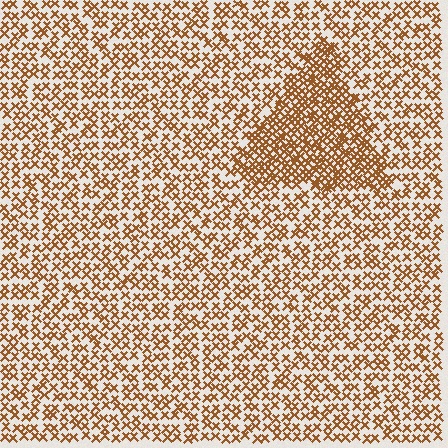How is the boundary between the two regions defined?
The boundary is defined by a change in element density (approximately 1.9x ratio). All elements are the same color, size, and shape.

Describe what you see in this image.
The image contains small brown elements arranged at two different densities. A triangle-shaped region is visible where the elements are more densely packed than the surrounding area.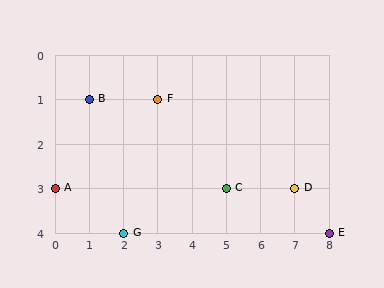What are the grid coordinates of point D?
Point D is at grid coordinates (7, 3).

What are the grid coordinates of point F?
Point F is at grid coordinates (3, 1).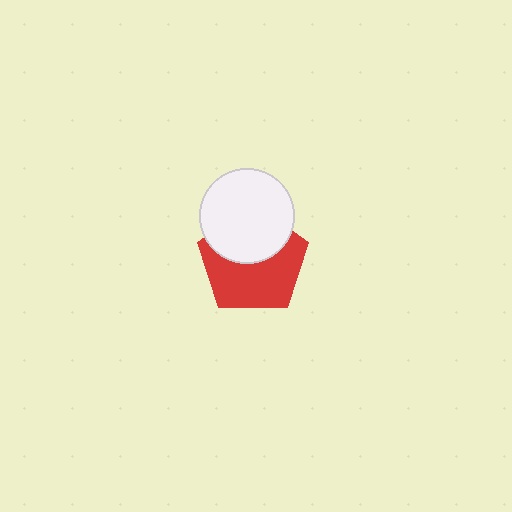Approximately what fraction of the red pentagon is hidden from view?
Roughly 41% of the red pentagon is hidden behind the white circle.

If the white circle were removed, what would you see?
You would see the complete red pentagon.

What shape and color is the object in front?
The object in front is a white circle.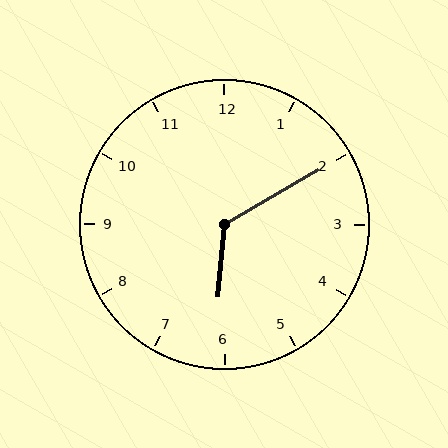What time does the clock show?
6:10.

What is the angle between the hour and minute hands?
Approximately 125 degrees.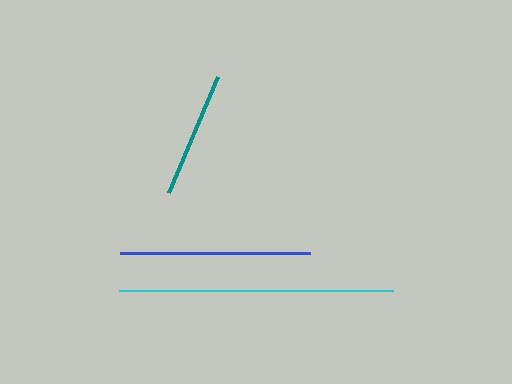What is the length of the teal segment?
The teal segment is approximately 126 pixels long.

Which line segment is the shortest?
The teal line is the shortest at approximately 126 pixels.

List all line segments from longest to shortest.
From longest to shortest: cyan, blue, teal.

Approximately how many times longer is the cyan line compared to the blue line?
The cyan line is approximately 1.4 times the length of the blue line.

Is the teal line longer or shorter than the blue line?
The blue line is longer than the teal line.